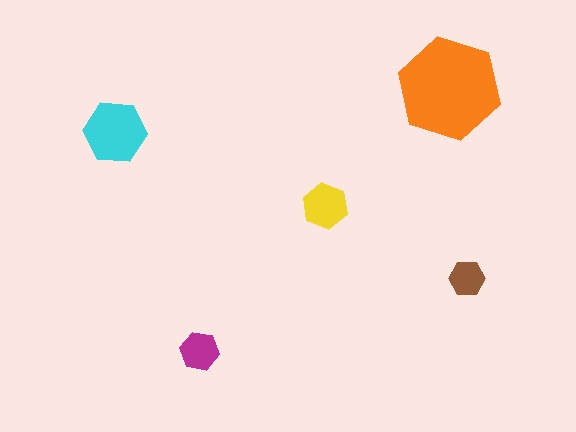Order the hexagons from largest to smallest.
the orange one, the cyan one, the yellow one, the magenta one, the brown one.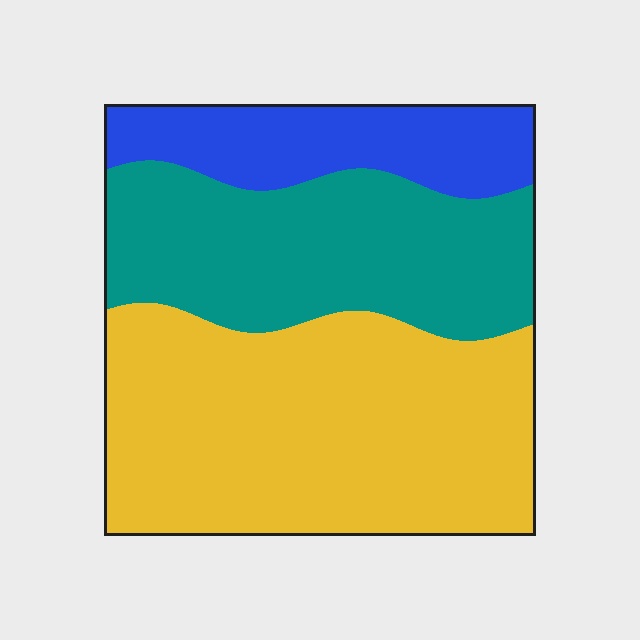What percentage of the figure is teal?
Teal takes up about one third (1/3) of the figure.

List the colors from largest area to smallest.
From largest to smallest: yellow, teal, blue.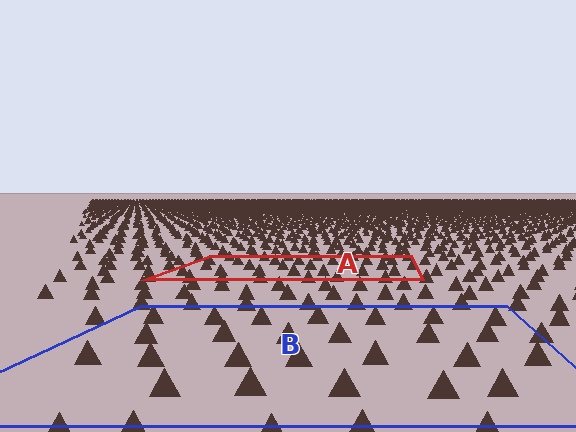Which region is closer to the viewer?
Region B is closer. The texture elements there are larger and more spread out.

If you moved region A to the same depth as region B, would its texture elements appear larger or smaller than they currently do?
They would appear larger. At a closer depth, the same texture elements are projected at a bigger on-screen size.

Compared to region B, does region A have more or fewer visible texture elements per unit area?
Region A has more texture elements per unit area — they are packed more densely because it is farther away.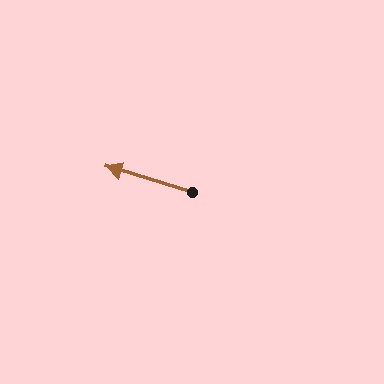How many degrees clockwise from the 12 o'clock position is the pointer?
Approximately 287 degrees.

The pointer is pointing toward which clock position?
Roughly 10 o'clock.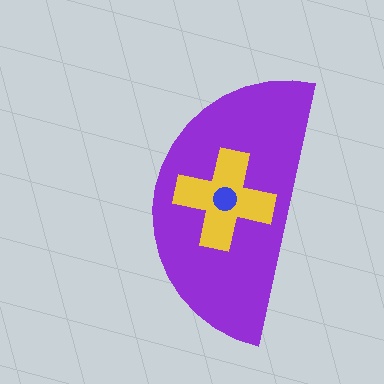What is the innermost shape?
The blue circle.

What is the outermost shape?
The purple semicircle.